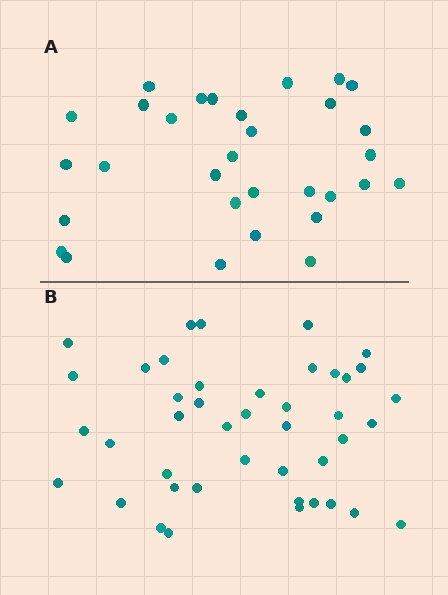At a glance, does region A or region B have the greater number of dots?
Region B (the bottom region) has more dots.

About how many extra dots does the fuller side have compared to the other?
Region B has roughly 12 or so more dots than region A.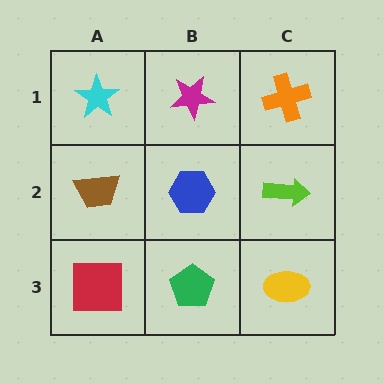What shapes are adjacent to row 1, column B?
A blue hexagon (row 2, column B), a cyan star (row 1, column A), an orange cross (row 1, column C).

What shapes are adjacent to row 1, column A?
A brown trapezoid (row 2, column A), a magenta star (row 1, column B).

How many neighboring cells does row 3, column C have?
2.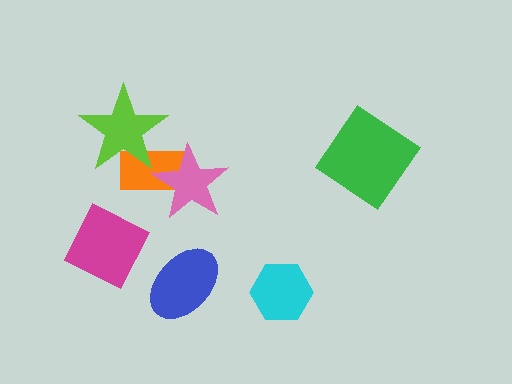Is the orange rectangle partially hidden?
Yes, it is partially covered by another shape.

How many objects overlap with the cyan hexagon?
0 objects overlap with the cyan hexagon.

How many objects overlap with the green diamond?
0 objects overlap with the green diamond.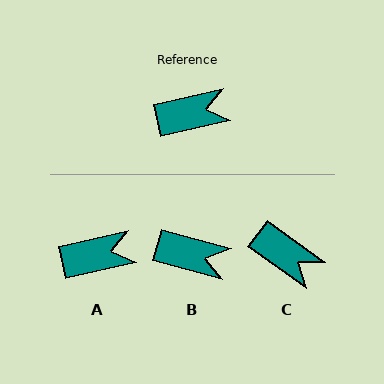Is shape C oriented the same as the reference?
No, it is off by about 49 degrees.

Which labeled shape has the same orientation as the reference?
A.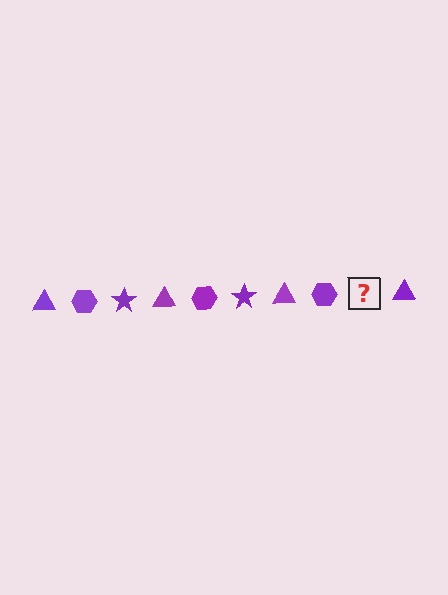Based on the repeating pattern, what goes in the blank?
The blank should be a purple star.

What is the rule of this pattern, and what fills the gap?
The rule is that the pattern cycles through triangle, hexagon, star shapes in purple. The gap should be filled with a purple star.